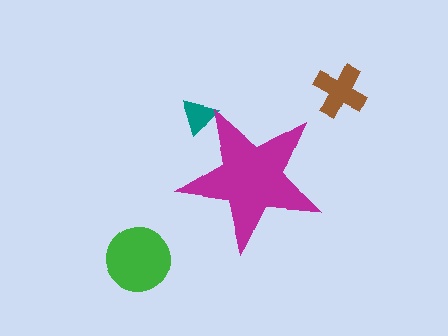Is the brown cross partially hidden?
No, the brown cross is fully visible.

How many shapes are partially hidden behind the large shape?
1 shape is partially hidden.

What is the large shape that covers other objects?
A magenta star.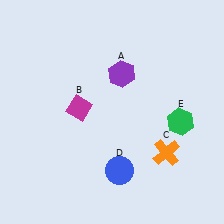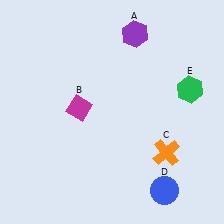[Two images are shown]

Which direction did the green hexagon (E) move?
The green hexagon (E) moved up.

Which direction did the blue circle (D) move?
The blue circle (D) moved right.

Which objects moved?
The objects that moved are: the purple hexagon (A), the blue circle (D), the green hexagon (E).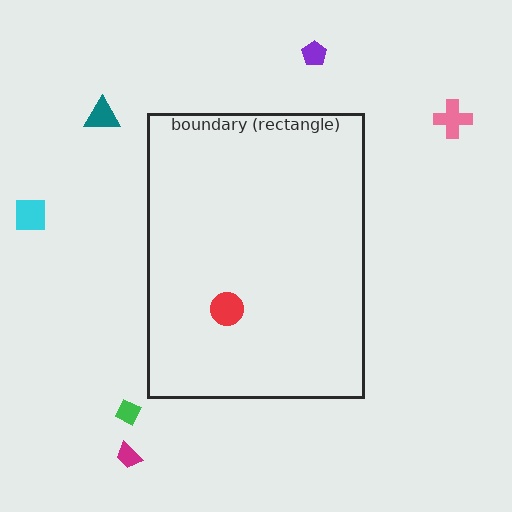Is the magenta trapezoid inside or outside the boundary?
Outside.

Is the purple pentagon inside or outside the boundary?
Outside.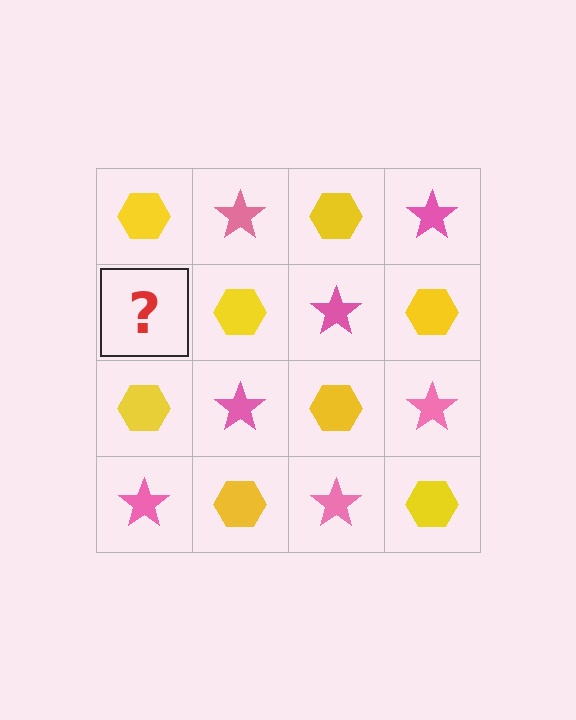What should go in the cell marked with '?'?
The missing cell should contain a pink star.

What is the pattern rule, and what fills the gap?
The rule is that it alternates yellow hexagon and pink star in a checkerboard pattern. The gap should be filled with a pink star.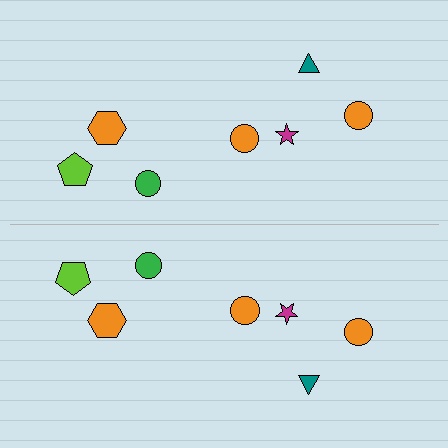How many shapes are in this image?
There are 14 shapes in this image.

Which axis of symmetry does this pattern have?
The pattern has a horizontal axis of symmetry running through the center of the image.